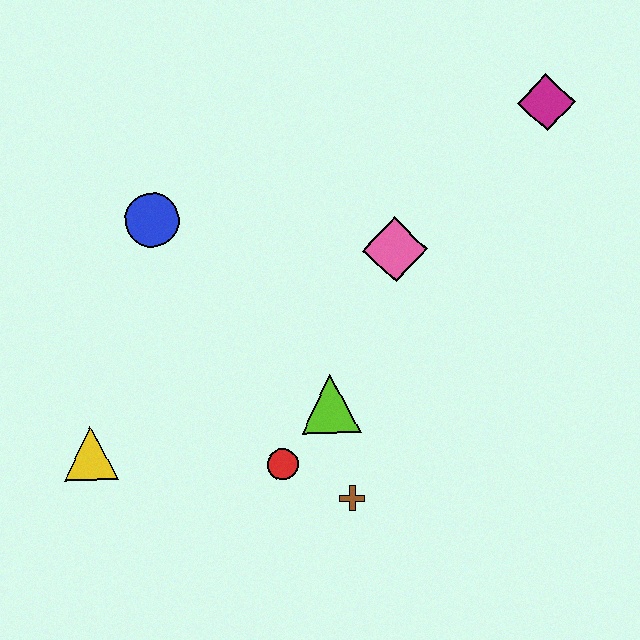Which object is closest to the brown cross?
The red circle is closest to the brown cross.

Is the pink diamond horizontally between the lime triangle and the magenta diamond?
Yes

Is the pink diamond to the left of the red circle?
No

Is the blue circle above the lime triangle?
Yes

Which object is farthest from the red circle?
The magenta diamond is farthest from the red circle.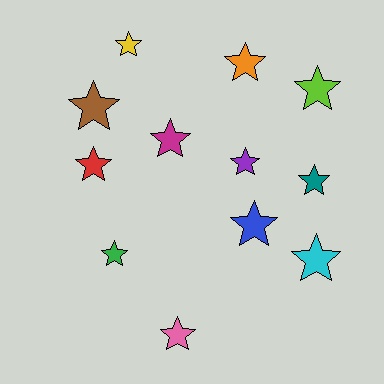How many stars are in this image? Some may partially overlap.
There are 12 stars.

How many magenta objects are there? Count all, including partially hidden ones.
There is 1 magenta object.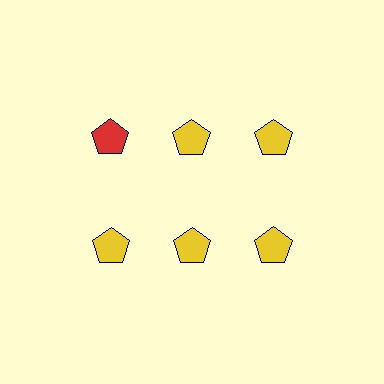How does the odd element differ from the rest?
It has a different color: red instead of yellow.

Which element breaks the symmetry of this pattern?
The red pentagon in the top row, leftmost column breaks the symmetry. All other shapes are yellow pentagons.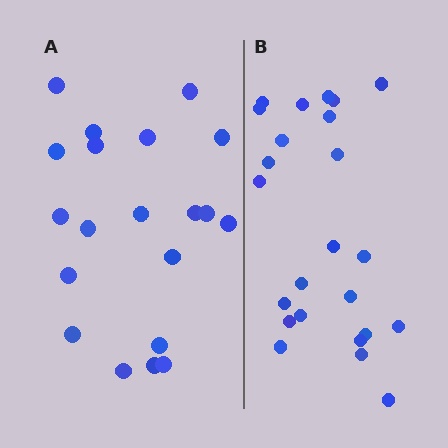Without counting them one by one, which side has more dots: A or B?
Region B (the right region) has more dots.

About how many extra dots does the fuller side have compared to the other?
Region B has about 4 more dots than region A.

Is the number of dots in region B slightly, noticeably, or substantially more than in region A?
Region B has only slightly more — the two regions are fairly close. The ratio is roughly 1.2 to 1.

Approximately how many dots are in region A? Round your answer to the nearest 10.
About 20 dots.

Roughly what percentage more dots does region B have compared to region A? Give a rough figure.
About 20% more.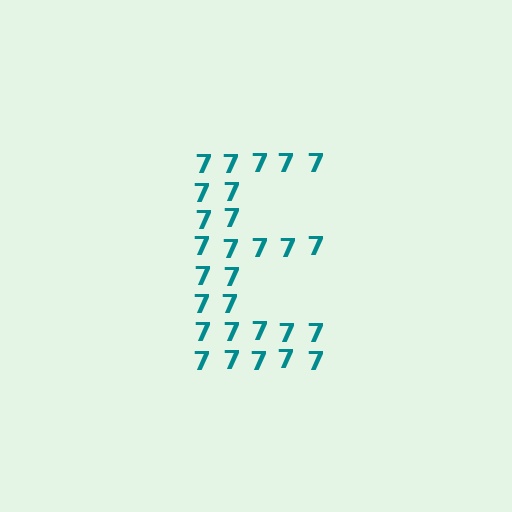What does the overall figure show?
The overall figure shows the letter E.